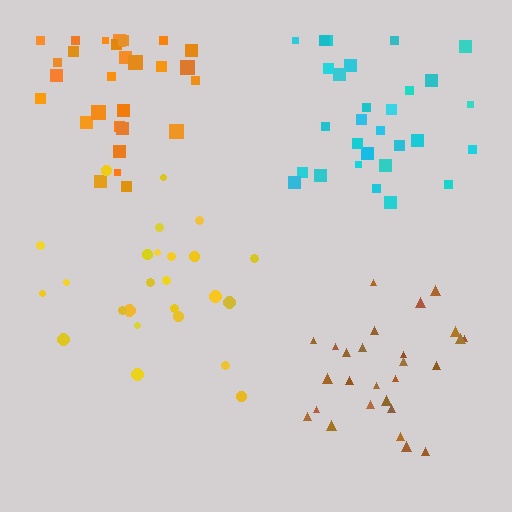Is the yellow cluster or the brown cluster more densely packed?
Brown.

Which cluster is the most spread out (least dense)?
Yellow.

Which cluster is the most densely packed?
Orange.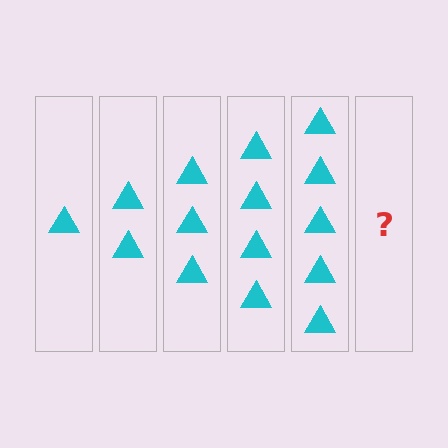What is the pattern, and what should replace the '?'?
The pattern is that each step adds one more triangle. The '?' should be 6 triangles.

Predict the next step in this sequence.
The next step is 6 triangles.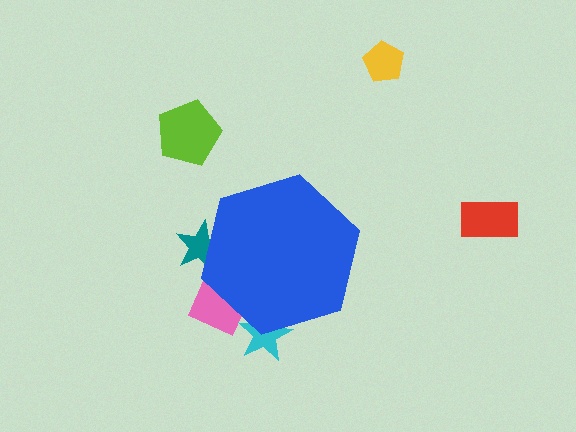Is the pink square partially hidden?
Yes, the pink square is partially hidden behind the blue hexagon.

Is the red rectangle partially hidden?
No, the red rectangle is fully visible.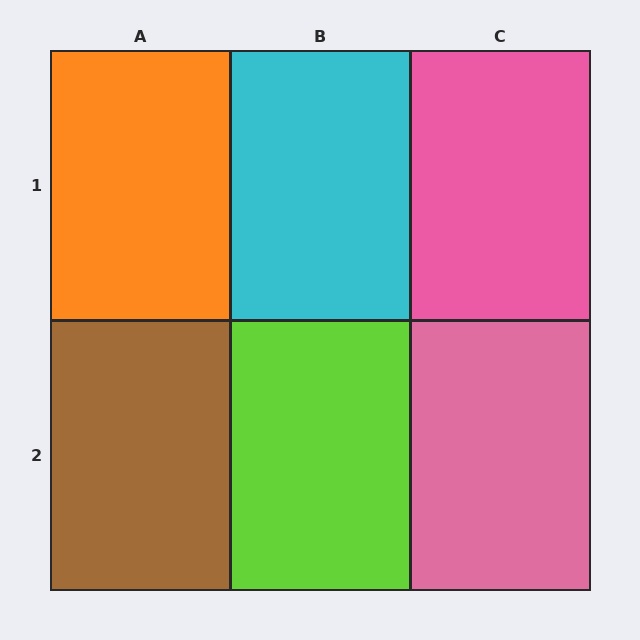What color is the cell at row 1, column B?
Cyan.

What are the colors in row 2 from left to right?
Brown, lime, pink.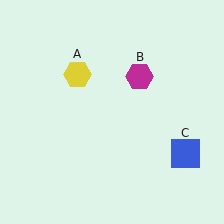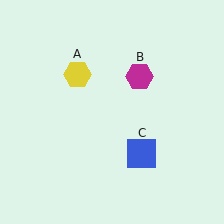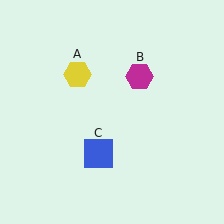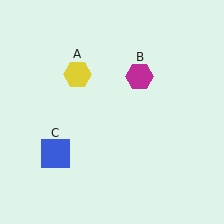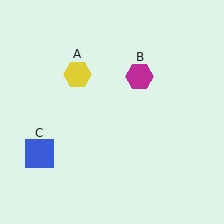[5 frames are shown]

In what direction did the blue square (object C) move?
The blue square (object C) moved left.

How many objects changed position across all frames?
1 object changed position: blue square (object C).